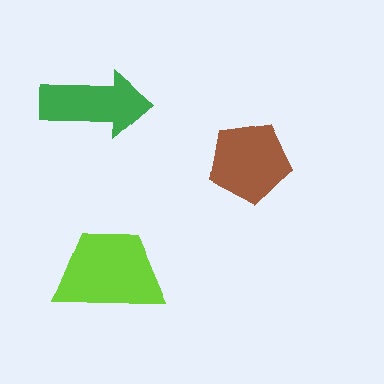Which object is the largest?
The lime trapezoid.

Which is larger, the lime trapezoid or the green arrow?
The lime trapezoid.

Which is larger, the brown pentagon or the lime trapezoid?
The lime trapezoid.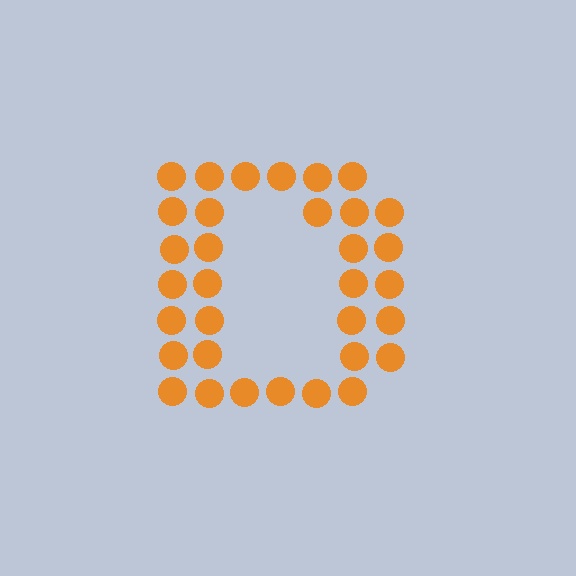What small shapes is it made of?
It is made of small circles.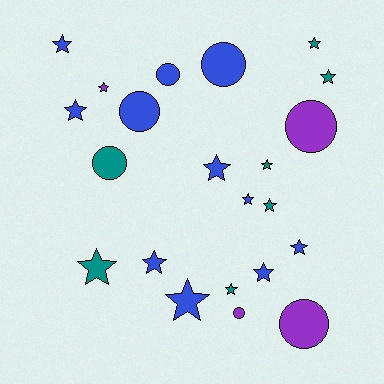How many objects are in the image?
There are 22 objects.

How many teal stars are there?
There are 6 teal stars.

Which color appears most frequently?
Blue, with 11 objects.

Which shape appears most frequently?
Star, with 15 objects.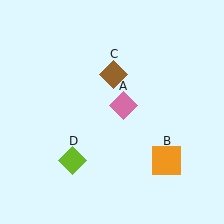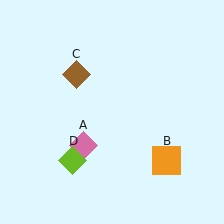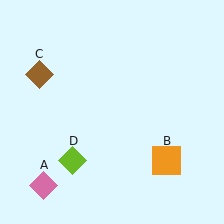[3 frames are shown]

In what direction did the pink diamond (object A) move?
The pink diamond (object A) moved down and to the left.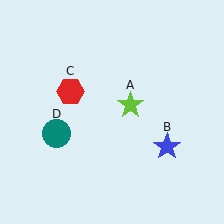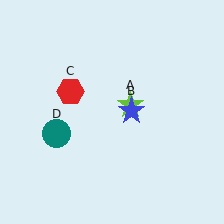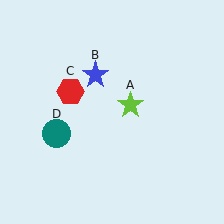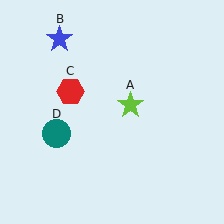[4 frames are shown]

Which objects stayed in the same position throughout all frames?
Lime star (object A) and red hexagon (object C) and teal circle (object D) remained stationary.